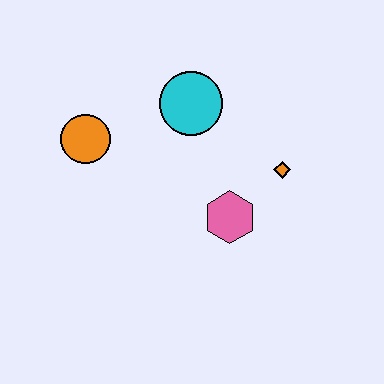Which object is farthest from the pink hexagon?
The orange circle is farthest from the pink hexagon.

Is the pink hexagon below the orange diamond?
Yes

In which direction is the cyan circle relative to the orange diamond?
The cyan circle is to the left of the orange diamond.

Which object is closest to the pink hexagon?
The orange diamond is closest to the pink hexagon.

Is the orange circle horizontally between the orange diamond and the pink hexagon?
No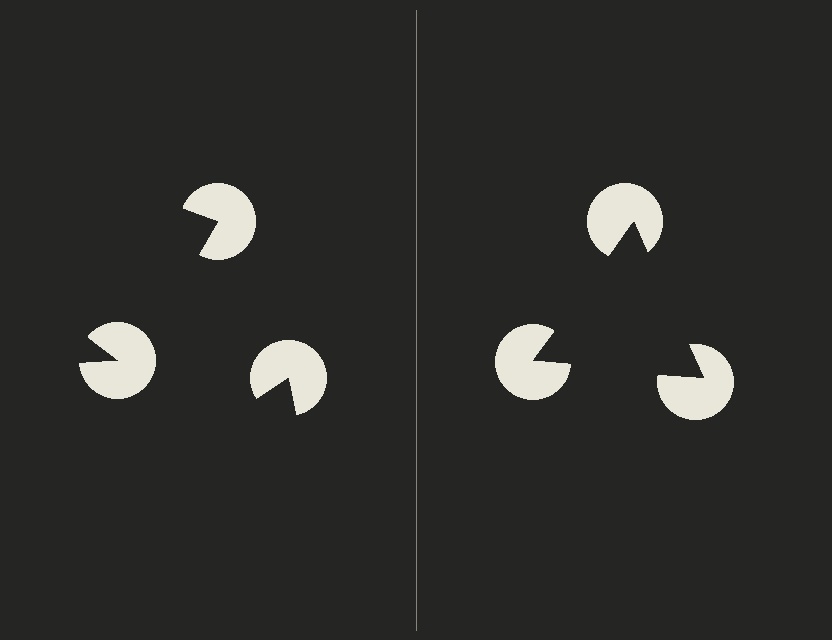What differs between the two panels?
The pac-man discs are positioned identically on both sides; only the wedge orientations differ. On the right they align to a triangle; on the left they are misaligned.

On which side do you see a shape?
An illusory triangle appears on the right side. On the left side the wedge cuts are rotated, so no coherent shape forms.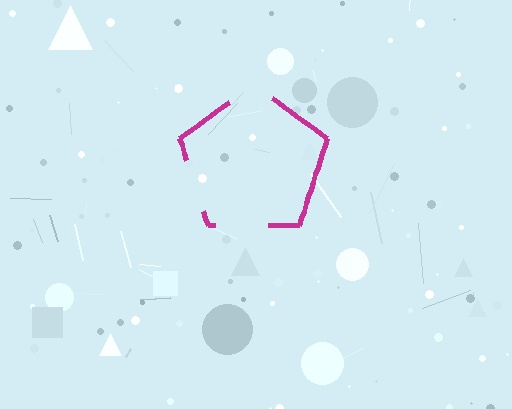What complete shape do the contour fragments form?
The contour fragments form a pentagon.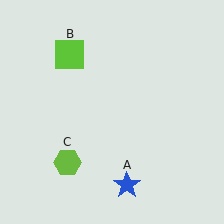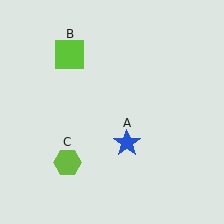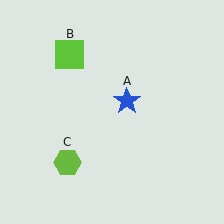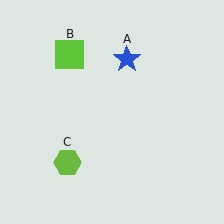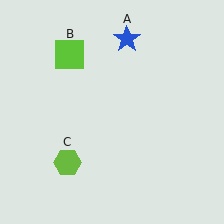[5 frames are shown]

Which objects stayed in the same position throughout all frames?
Lime square (object B) and lime hexagon (object C) remained stationary.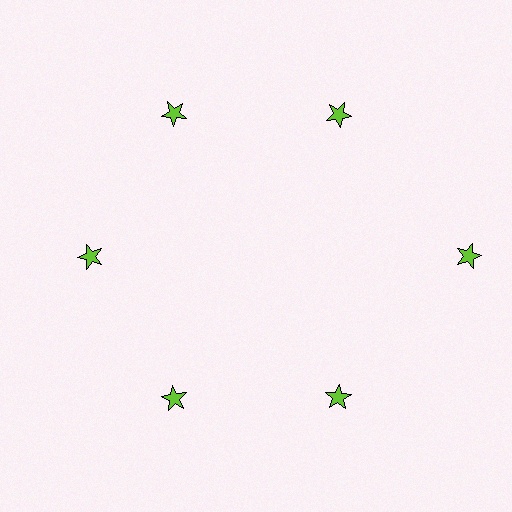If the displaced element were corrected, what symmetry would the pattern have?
It would have 6-fold rotational symmetry — the pattern would map onto itself every 60 degrees.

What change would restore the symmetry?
The symmetry would be restored by moving it inward, back onto the ring so that all 6 stars sit at equal angles and equal distance from the center.